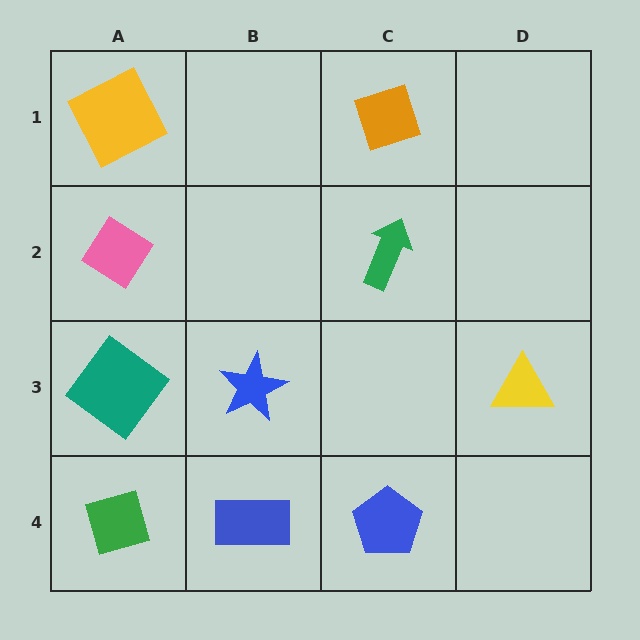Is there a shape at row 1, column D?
No, that cell is empty.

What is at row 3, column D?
A yellow triangle.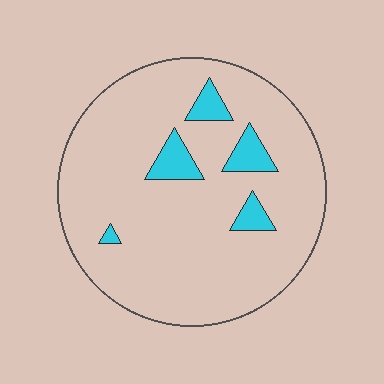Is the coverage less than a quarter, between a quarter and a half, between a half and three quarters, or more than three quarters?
Less than a quarter.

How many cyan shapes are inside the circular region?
5.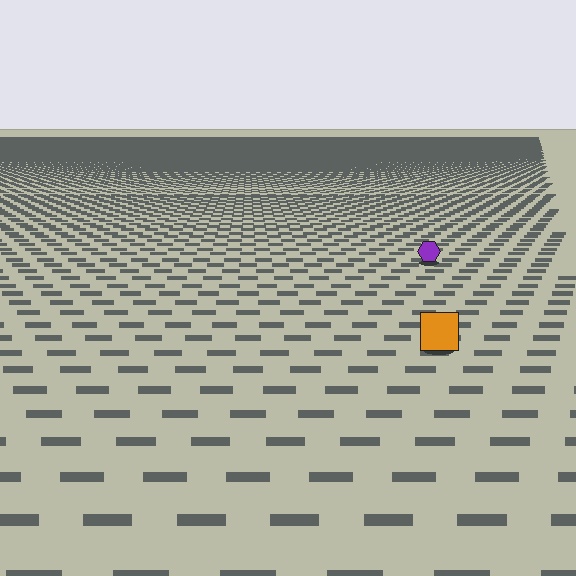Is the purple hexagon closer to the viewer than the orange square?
No. The orange square is closer — you can tell from the texture gradient: the ground texture is coarser near it.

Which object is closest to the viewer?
The orange square is closest. The texture marks near it are larger and more spread out.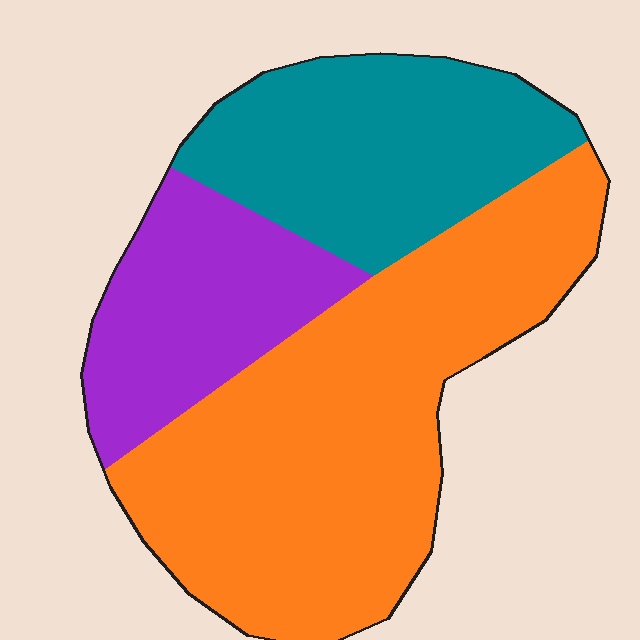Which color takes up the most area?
Orange, at roughly 50%.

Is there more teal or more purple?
Teal.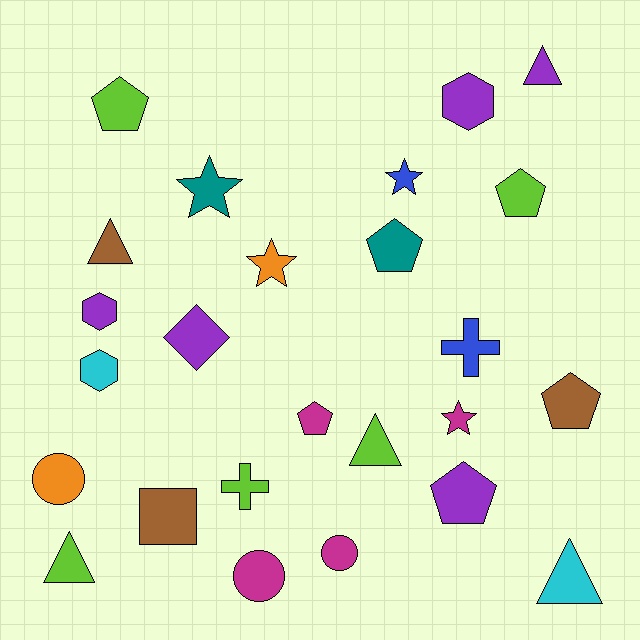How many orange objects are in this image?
There are 2 orange objects.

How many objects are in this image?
There are 25 objects.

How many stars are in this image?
There are 4 stars.